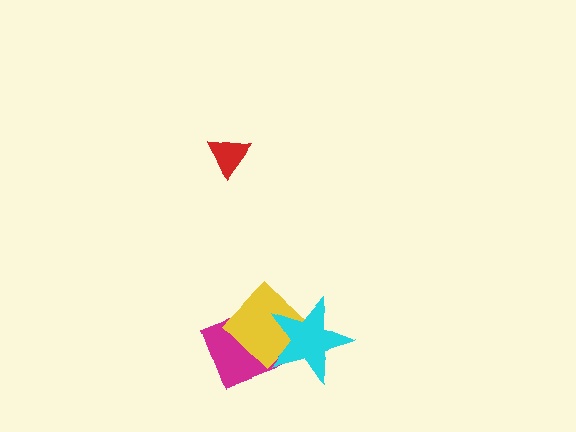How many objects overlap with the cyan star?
2 objects overlap with the cyan star.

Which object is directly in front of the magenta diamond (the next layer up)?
The yellow diamond is directly in front of the magenta diamond.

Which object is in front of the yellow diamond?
The cyan star is in front of the yellow diamond.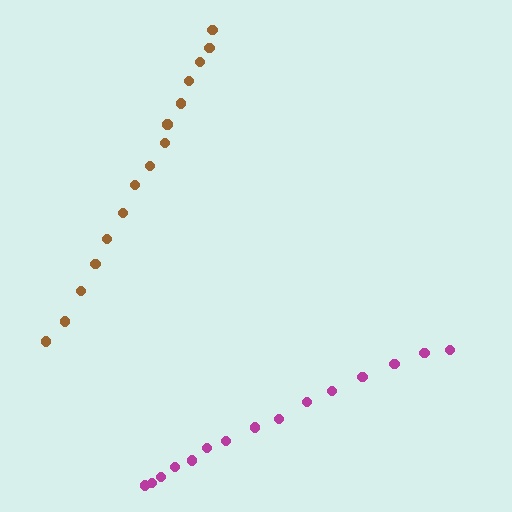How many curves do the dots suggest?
There are 2 distinct paths.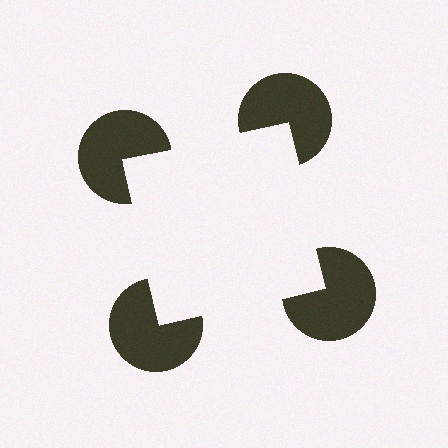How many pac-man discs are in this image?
There are 4 — one at each vertex of the illusory square.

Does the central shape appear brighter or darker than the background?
It typically appears slightly brighter than the background, even though no actual brightness change is drawn.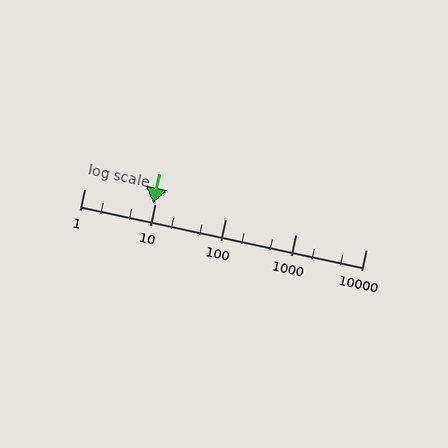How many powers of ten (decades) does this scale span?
The scale spans 4 decades, from 1 to 10000.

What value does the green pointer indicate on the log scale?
The pointer indicates approximately 9.4.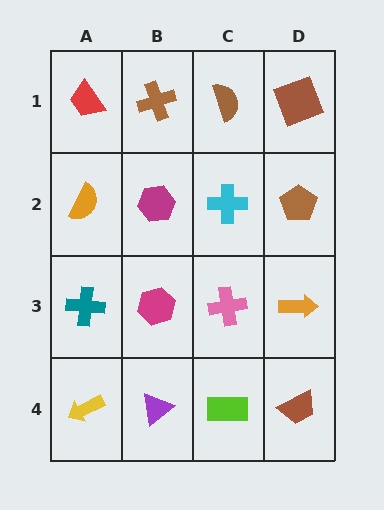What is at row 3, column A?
A teal cross.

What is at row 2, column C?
A cyan cross.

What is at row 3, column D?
An orange arrow.